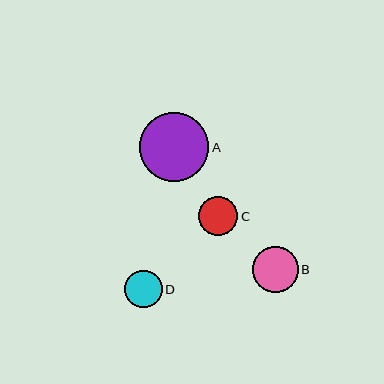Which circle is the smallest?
Circle D is the smallest with a size of approximately 38 pixels.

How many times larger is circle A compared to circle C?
Circle A is approximately 1.8 times the size of circle C.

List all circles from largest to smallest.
From largest to smallest: A, B, C, D.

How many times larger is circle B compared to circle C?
Circle B is approximately 1.2 times the size of circle C.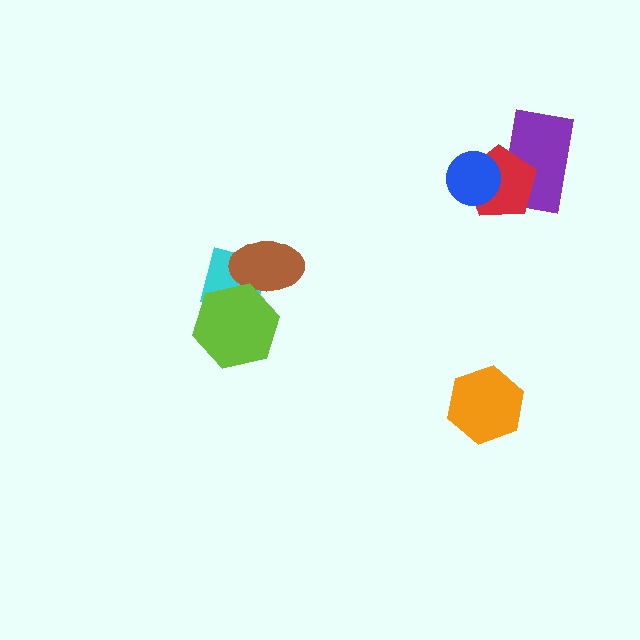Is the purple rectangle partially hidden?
Yes, it is partially covered by another shape.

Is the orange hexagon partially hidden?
No, no other shape covers it.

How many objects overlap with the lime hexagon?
2 objects overlap with the lime hexagon.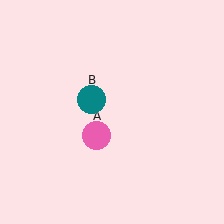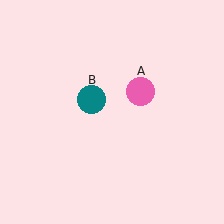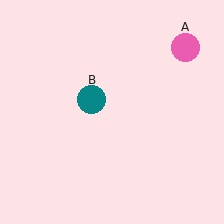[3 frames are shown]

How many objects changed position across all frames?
1 object changed position: pink circle (object A).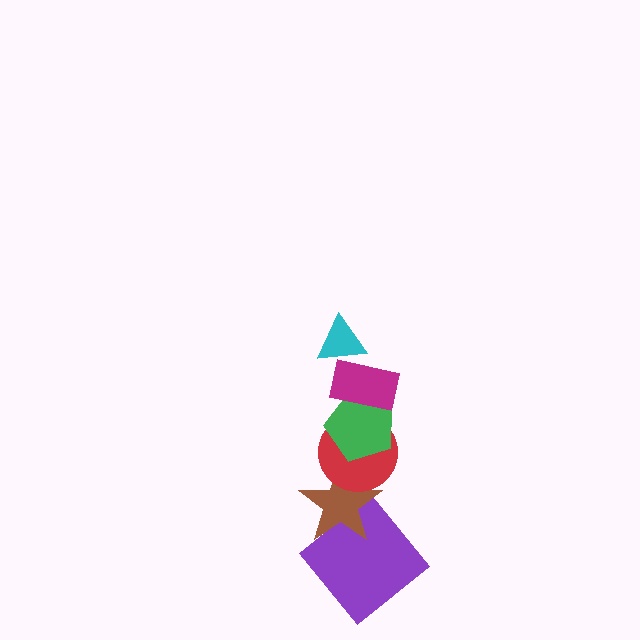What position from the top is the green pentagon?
The green pentagon is 3rd from the top.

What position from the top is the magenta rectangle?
The magenta rectangle is 2nd from the top.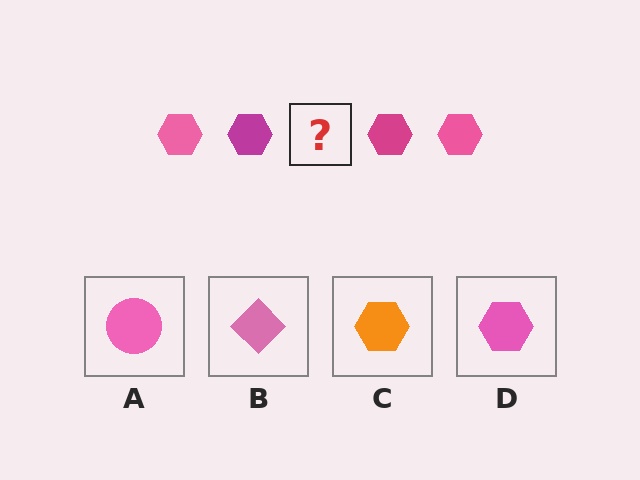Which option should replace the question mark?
Option D.